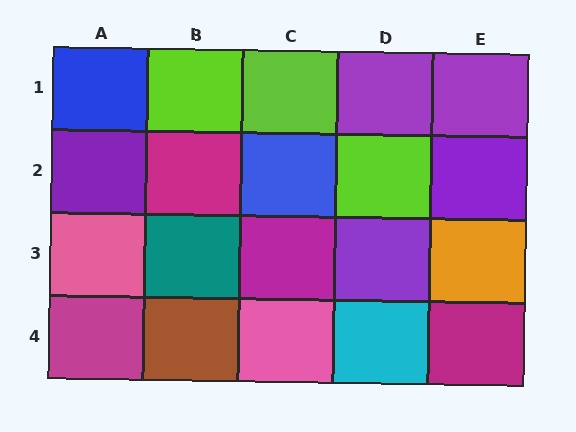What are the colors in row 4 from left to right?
Magenta, brown, pink, cyan, magenta.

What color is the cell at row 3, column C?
Magenta.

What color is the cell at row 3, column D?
Purple.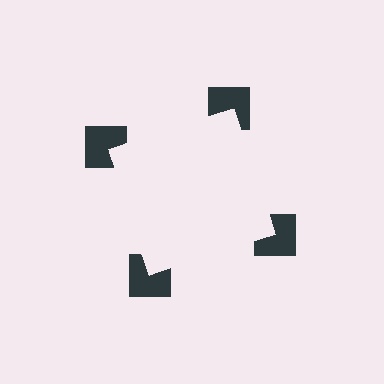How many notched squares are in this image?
There are 4 — one at each vertex of the illusory square.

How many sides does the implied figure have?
4 sides.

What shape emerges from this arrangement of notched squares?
An illusory square — its edges are inferred from the aligned wedge cuts in the notched squares, not physically drawn.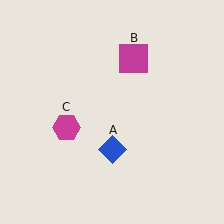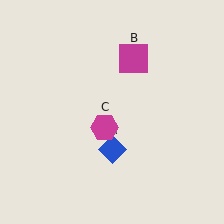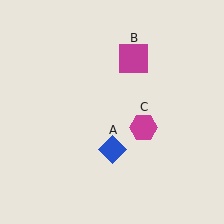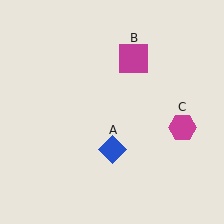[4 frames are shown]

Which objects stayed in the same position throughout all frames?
Blue diamond (object A) and magenta square (object B) remained stationary.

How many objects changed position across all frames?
1 object changed position: magenta hexagon (object C).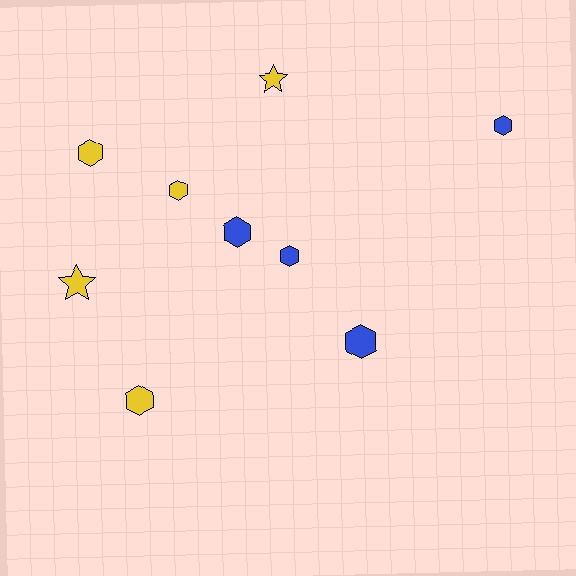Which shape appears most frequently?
Hexagon, with 7 objects.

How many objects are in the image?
There are 9 objects.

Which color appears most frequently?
Yellow, with 5 objects.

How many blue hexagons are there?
There are 4 blue hexagons.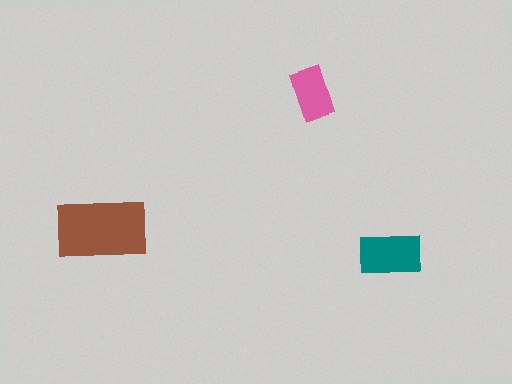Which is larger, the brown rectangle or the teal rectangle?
The brown one.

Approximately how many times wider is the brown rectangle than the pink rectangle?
About 1.5 times wider.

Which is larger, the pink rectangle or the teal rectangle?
The teal one.